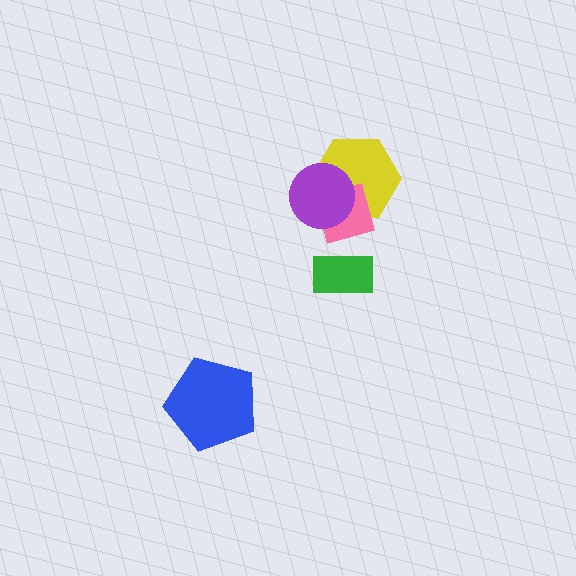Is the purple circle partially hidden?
No, no other shape covers it.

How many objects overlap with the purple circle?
2 objects overlap with the purple circle.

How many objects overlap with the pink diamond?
2 objects overlap with the pink diamond.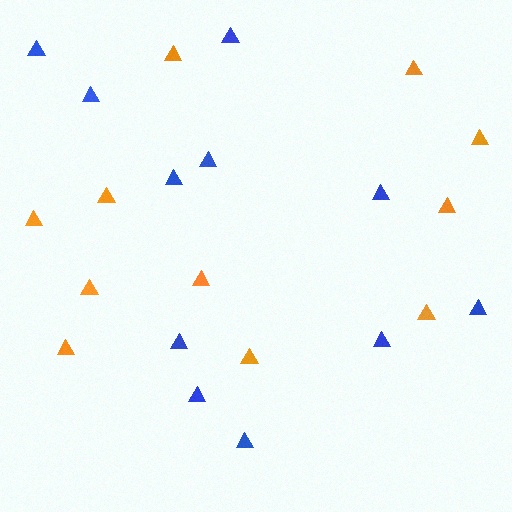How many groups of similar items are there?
There are 2 groups: one group of blue triangles (11) and one group of orange triangles (11).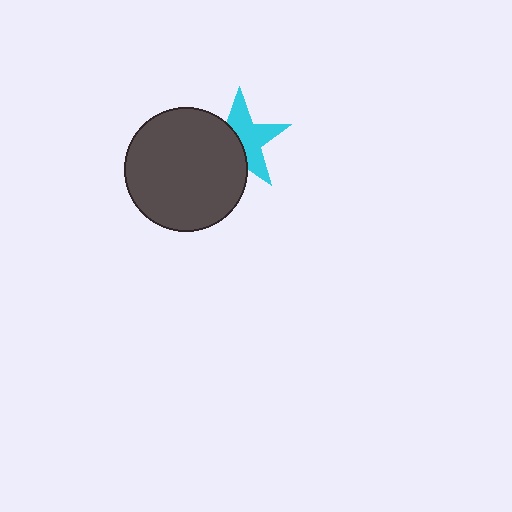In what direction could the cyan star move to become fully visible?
The cyan star could move right. That would shift it out from behind the dark gray circle entirely.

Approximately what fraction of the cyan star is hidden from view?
Roughly 46% of the cyan star is hidden behind the dark gray circle.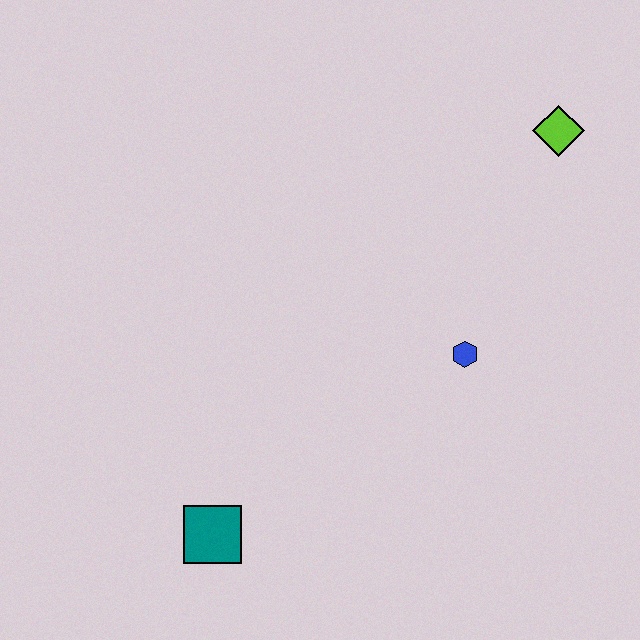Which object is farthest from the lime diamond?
The teal square is farthest from the lime diamond.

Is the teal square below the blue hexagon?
Yes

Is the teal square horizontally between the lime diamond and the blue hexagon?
No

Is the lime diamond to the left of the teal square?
No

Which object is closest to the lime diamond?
The blue hexagon is closest to the lime diamond.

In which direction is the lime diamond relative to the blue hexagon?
The lime diamond is above the blue hexagon.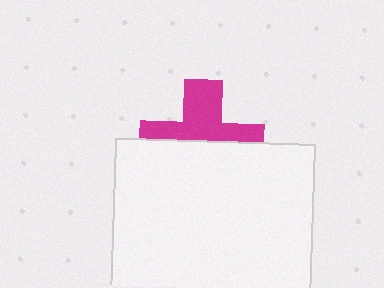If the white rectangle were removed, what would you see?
You would see the complete magenta cross.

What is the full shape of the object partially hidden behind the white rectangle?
The partially hidden object is a magenta cross.